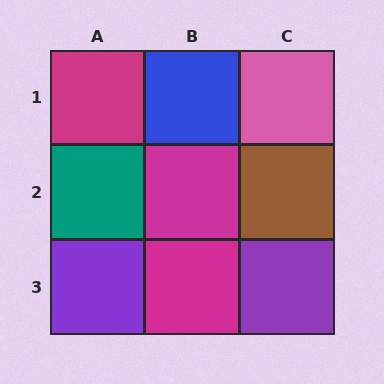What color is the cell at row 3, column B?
Magenta.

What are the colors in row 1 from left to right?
Magenta, blue, pink.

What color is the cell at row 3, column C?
Purple.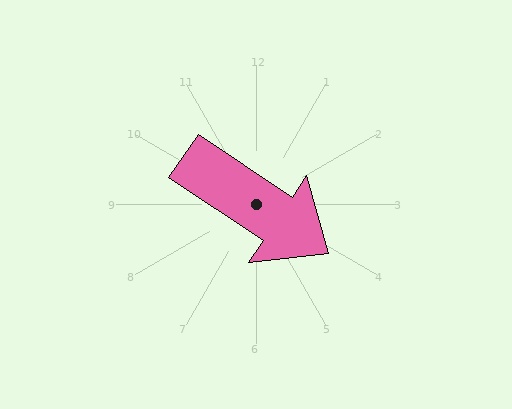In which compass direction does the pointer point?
Southeast.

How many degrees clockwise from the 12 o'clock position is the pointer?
Approximately 124 degrees.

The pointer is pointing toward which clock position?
Roughly 4 o'clock.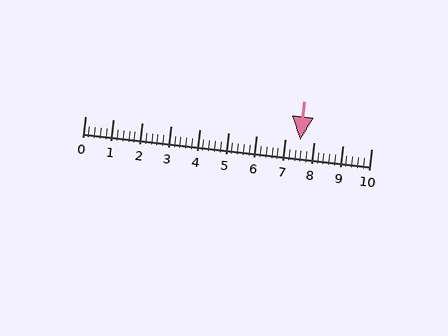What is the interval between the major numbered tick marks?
The major tick marks are spaced 1 units apart.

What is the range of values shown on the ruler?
The ruler shows values from 0 to 10.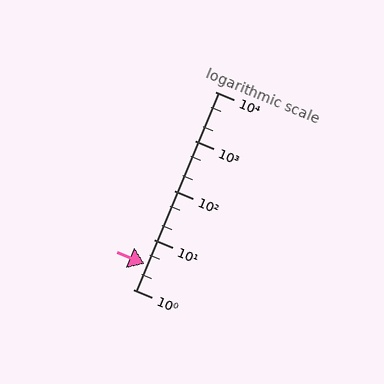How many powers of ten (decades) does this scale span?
The scale spans 4 decades, from 1 to 10000.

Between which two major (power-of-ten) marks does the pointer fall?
The pointer is between 1 and 10.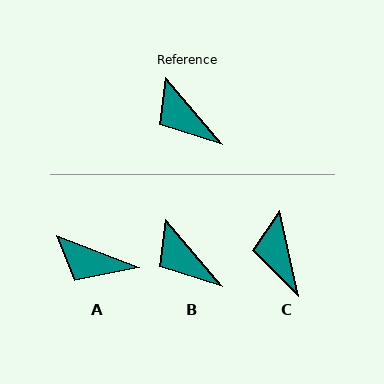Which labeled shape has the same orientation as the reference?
B.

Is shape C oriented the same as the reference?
No, it is off by about 28 degrees.